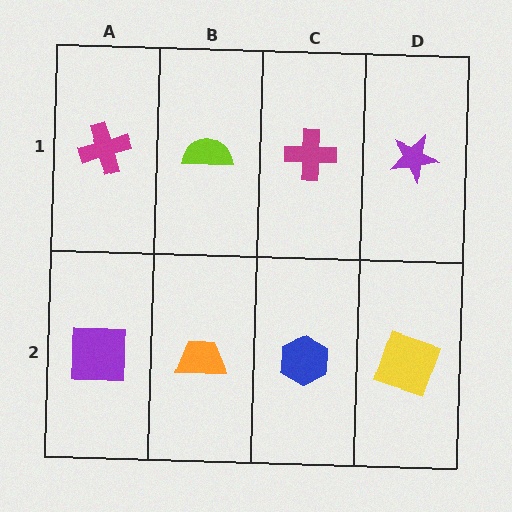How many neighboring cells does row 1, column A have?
2.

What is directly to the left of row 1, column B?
A magenta cross.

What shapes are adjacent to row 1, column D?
A yellow square (row 2, column D), a magenta cross (row 1, column C).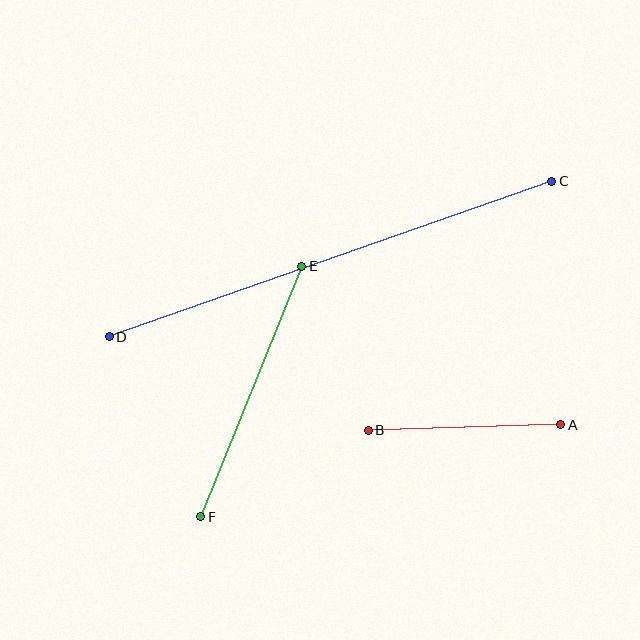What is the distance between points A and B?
The distance is approximately 193 pixels.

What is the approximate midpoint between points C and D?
The midpoint is at approximately (331, 259) pixels.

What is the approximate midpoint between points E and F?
The midpoint is at approximately (251, 392) pixels.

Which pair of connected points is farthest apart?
Points C and D are farthest apart.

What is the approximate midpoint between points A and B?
The midpoint is at approximately (464, 428) pixels.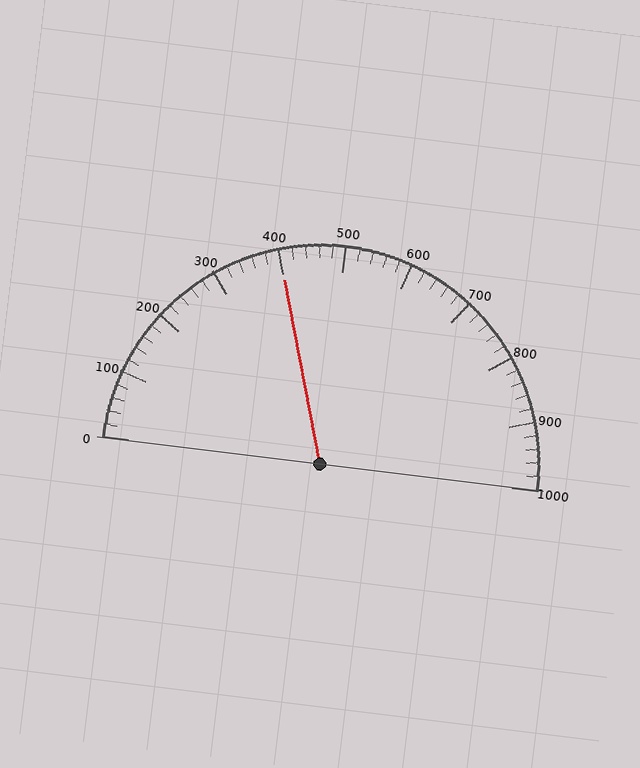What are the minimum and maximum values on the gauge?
The gauge ranges from 0 to 1000.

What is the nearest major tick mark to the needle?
The nearest major tick mark is 400.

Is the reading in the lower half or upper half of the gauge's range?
The reading is in the lower half of the range (0 to 1000).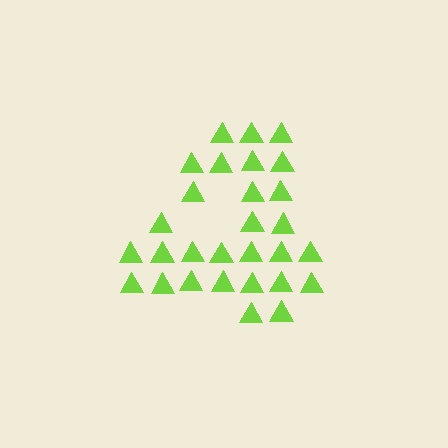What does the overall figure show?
The overall figure shows the digit 4.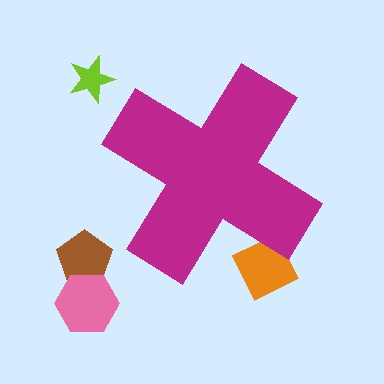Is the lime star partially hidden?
No, the lime star is fully visible.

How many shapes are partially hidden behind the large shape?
1 shape is partially hidden.